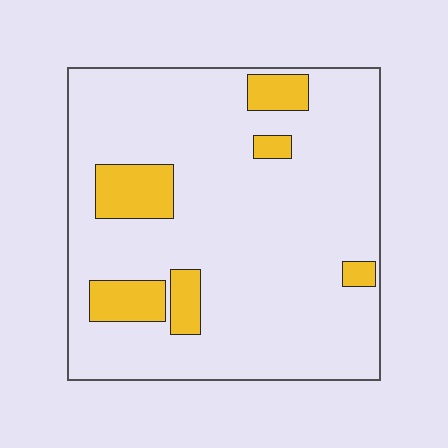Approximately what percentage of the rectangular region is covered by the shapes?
Approximately 15%.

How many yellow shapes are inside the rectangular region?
6.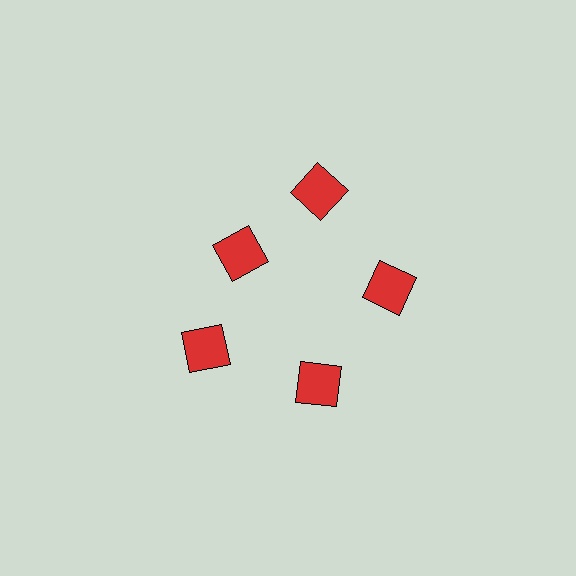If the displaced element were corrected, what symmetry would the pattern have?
It would have 5-fold rotational symmetry — the pattern would map onto itself every 72 degrees.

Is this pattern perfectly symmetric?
No. The 5 red squares are arranged in a ring, but one element near the 10 o'clock position is pulled inward toward the center, breaking the 5-fold rotational symmetry.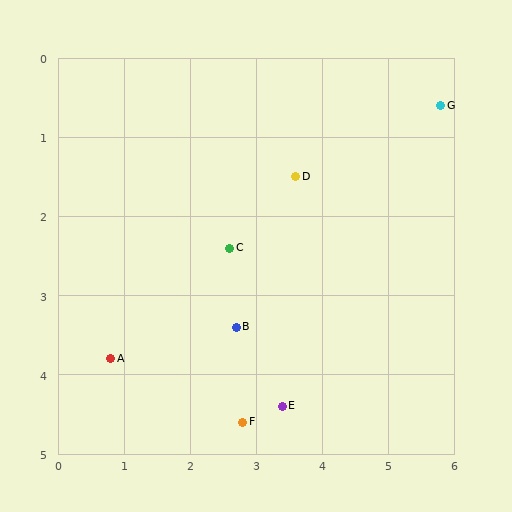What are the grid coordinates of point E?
Point E is at approximately (3.4, 4.4).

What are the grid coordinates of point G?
Point G is at approximately (5.8, 0.6).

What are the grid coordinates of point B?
Point B is at approximately (2.7, 3.4).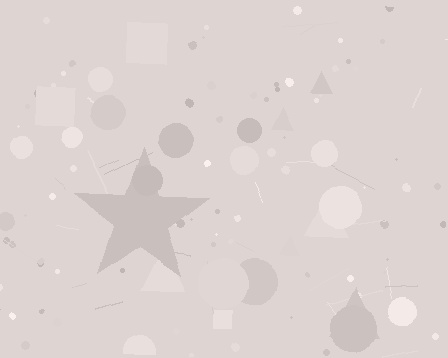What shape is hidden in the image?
A star is hidden in the image.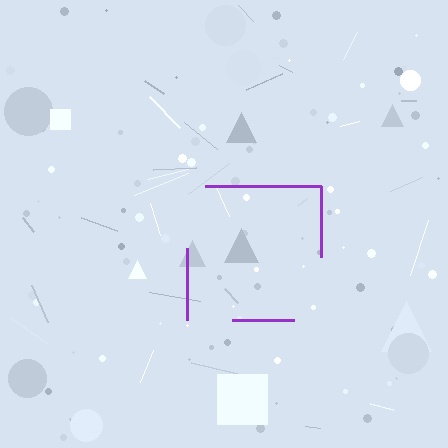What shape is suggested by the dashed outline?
The dashed outline suggests a square.